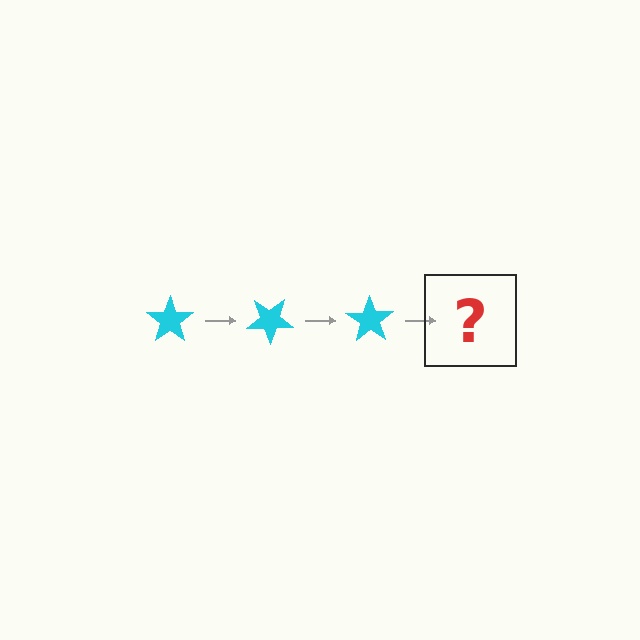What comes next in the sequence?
The next element should be a cyan star rotated 105 degrees.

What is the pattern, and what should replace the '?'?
The pattern is that the star rotates 35 degrees each step. The '?' should be a cyan star rotated 105 degrees.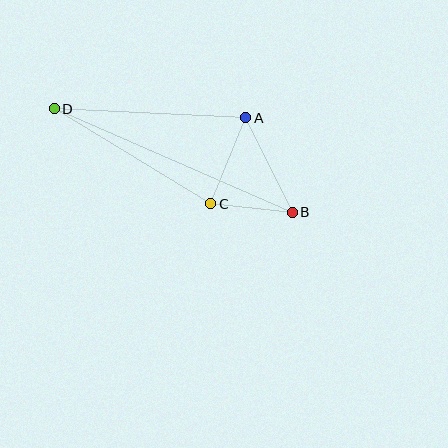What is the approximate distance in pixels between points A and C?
The distance between A and C is approximately 93 pixels.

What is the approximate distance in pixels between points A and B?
The distance between A and B is approximately 105 pixels.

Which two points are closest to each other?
Points B and C are closest to each other.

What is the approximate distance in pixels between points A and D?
The distance between A and D is approximately 192 pixels.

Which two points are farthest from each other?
Points B and D are farthest from each other.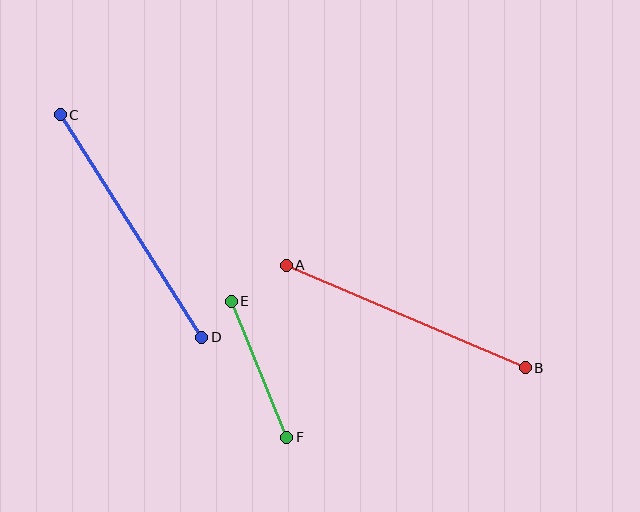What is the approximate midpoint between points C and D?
The midpoint is at approximately (131, 226) pixels.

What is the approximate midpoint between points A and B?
The midpoint is at approximately (406, 316) pixels.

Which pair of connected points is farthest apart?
Points C and D are farthest apart.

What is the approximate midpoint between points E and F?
The midpoint is at approximately (259, 369) pixels.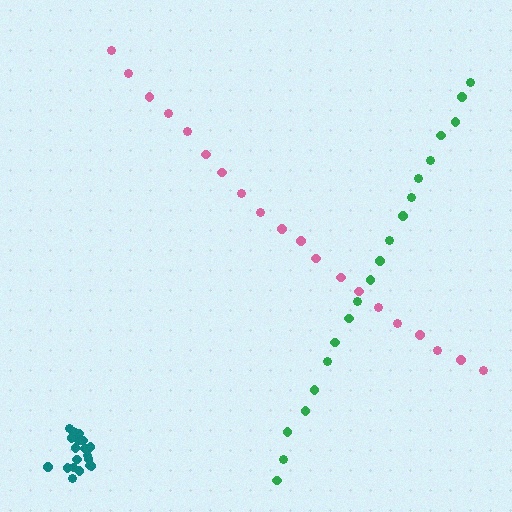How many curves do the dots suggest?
There are 3 distinct paths.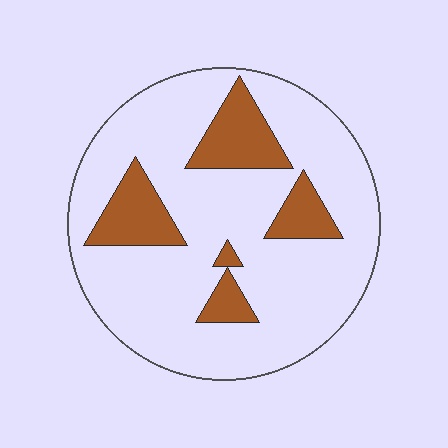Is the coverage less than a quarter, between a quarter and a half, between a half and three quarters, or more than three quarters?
Less than a quarter.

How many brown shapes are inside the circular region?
5.